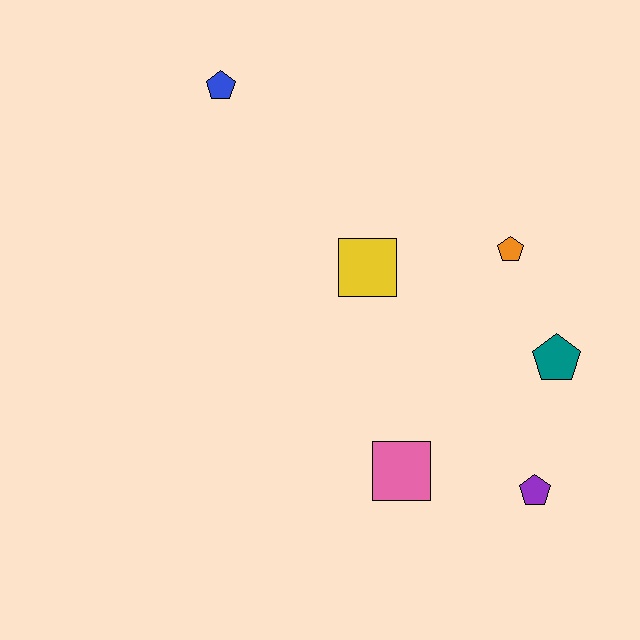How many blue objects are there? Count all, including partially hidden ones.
There is 1 blue object.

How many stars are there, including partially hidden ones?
There are no stars.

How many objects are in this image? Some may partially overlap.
There are 6 objects.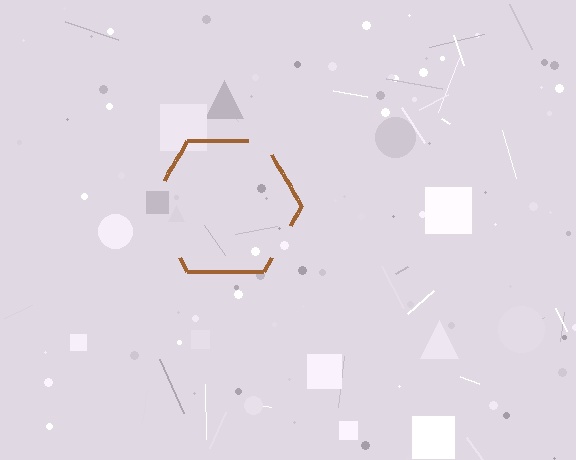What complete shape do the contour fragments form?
The contour fragments form a hexagon.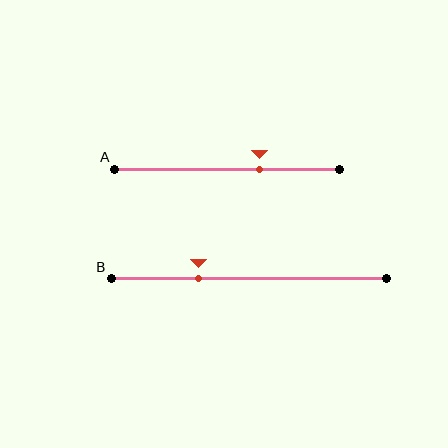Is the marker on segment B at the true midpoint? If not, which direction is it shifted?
No, the marker on segment B is shifted to the left by about 18% of the segment length.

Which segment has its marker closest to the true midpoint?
Segment A has its marker closest to the true midpoint.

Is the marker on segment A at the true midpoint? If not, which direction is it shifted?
No, the marker on segment A is shifted to the right by about 15% of the segment length.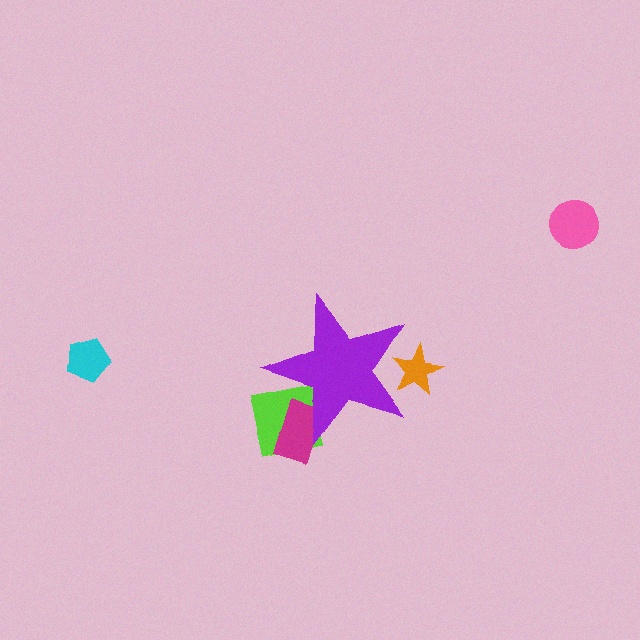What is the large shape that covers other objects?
A purple star.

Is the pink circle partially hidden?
No, the pink circle is fully visible.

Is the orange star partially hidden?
Yes, the orange star is partially hidden behind the purple star.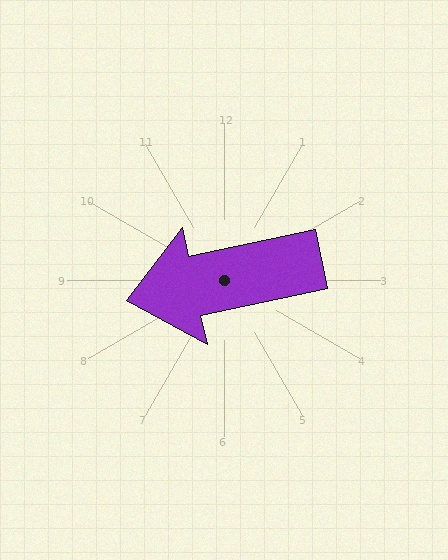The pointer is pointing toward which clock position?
Roughly 9 o'clock.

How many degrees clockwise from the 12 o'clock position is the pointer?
Approximately 258 degrees.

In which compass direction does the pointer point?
West.